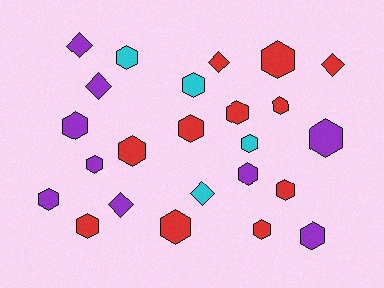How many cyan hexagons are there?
There are 3 cyan hexagons.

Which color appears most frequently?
Red, with 11 objects.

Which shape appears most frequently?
Hexagon, with 18 objects.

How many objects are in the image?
There are 24 objects.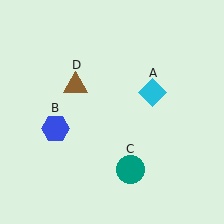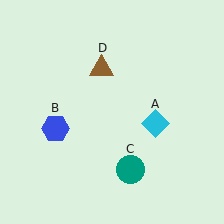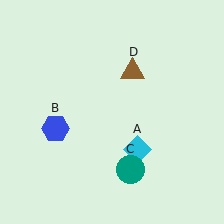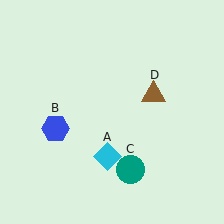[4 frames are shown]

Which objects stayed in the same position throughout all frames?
Blue hexagon (object B) and teal circle (object C) remained stationary.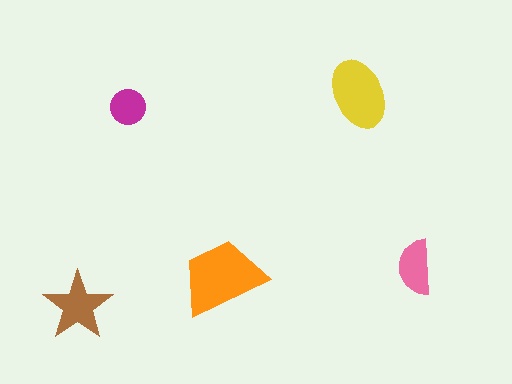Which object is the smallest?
The magenta circle.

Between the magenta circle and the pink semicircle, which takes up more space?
The pink semicircle.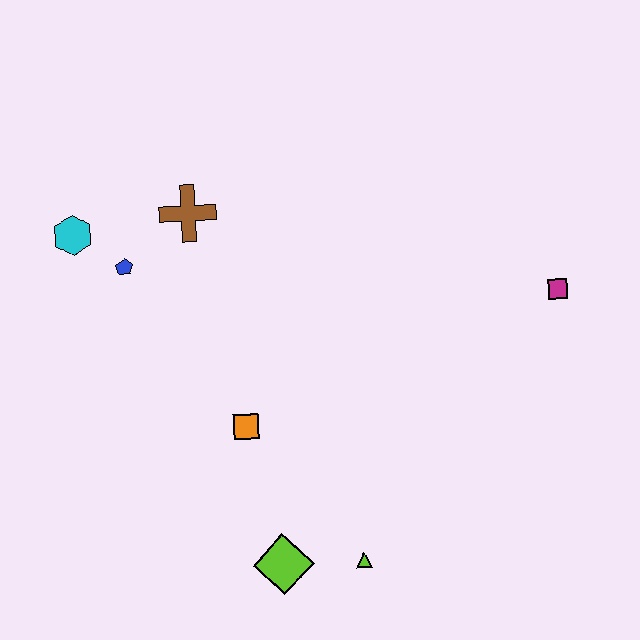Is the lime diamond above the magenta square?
No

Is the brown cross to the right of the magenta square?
No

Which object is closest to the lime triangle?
The lime diamond is closest to the lime triangle.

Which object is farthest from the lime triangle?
The cyan hexagon is farthest from the lime triangle.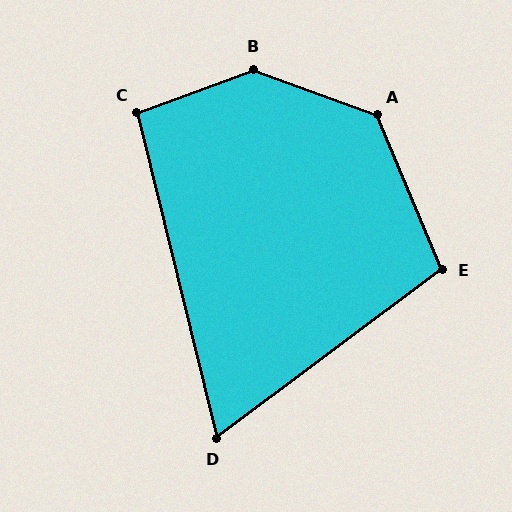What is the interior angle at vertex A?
Approximately 133 degrees (obtuse).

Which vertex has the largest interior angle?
B, at approximately 140 degrees.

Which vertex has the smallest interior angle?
D, at approximately 67 degrees.